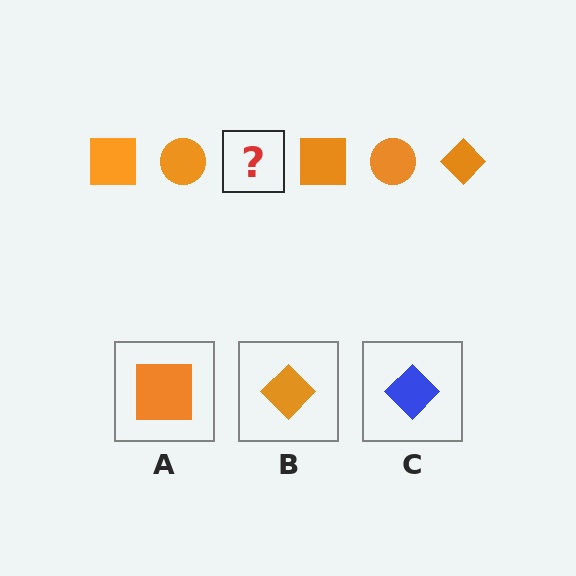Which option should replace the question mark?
Option B.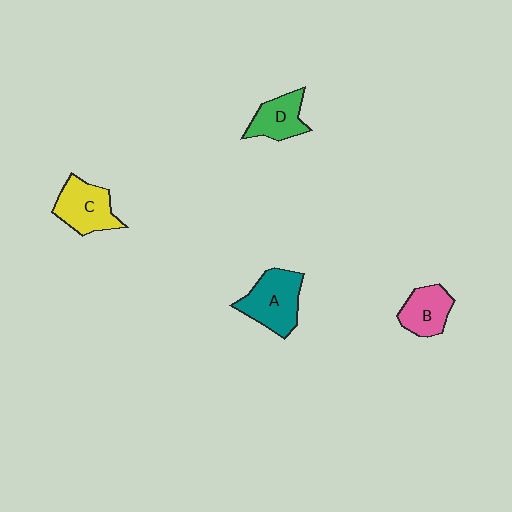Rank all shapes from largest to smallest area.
From largest to smallest: A (teal), C (yellow), B (pink), D (green).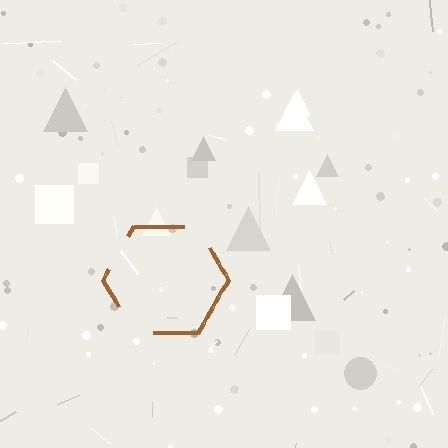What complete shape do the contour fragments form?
The contour fragments form a hexagon.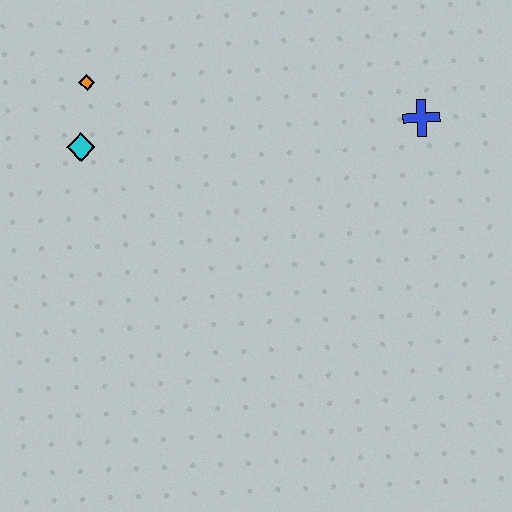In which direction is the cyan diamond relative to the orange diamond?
The cyan diamond is below the orange diamond.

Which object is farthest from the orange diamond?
The blue cross is farthest from the orange diamond.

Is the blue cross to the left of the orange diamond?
No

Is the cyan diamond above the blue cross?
No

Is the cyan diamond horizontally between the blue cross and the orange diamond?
No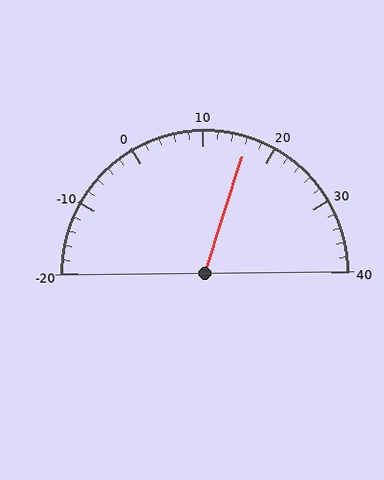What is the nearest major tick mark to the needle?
The nearest major tick mark is 20.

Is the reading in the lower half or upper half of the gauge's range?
The reading is in the upper half of the range (-20 to 40).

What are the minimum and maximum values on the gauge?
The gauge ranges from -20 to 40.